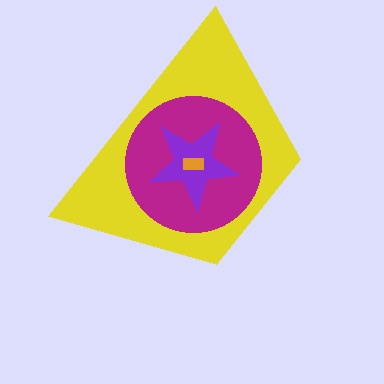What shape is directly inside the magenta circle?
The purple star.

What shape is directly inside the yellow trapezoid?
The magenta circle.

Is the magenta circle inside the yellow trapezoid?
Yes.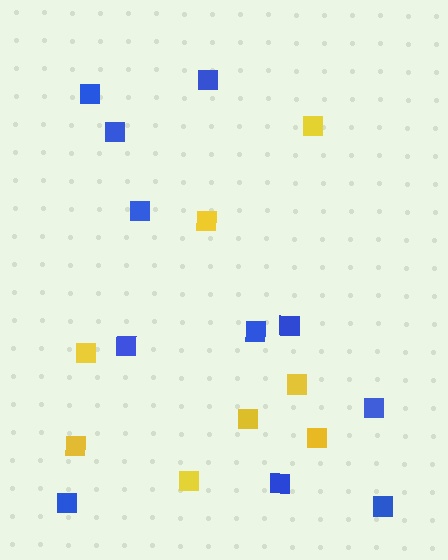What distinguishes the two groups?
There are 2 groups: one group of blue squares (11) and one group of yellow squares (8).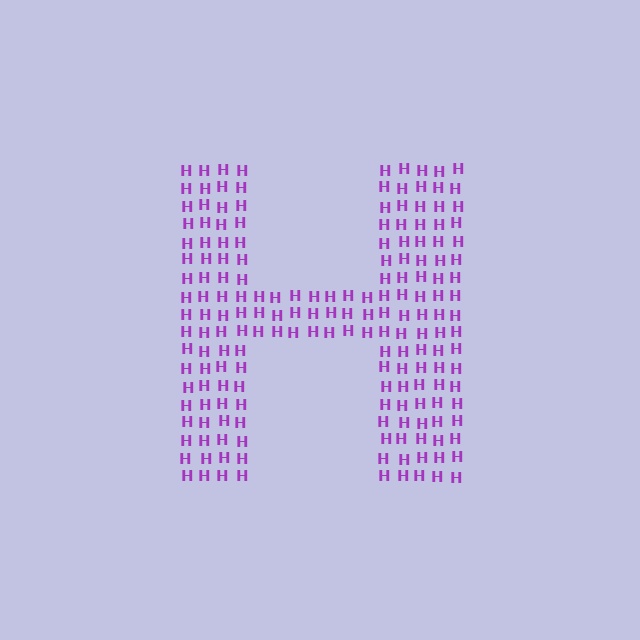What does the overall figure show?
The overall figure shows the letter H.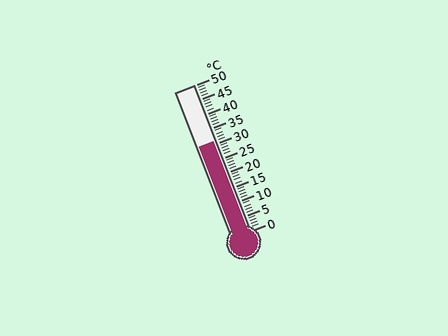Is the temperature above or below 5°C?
The temperature is above 5°C.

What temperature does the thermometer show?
The thermometer shows approximately 31°C.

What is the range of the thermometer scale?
The thermometer scale ranges from 0°C to 50°C.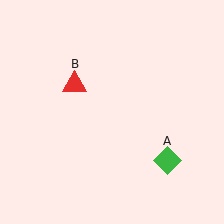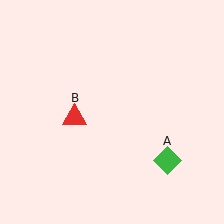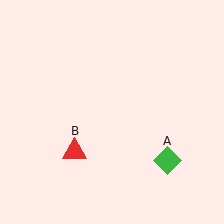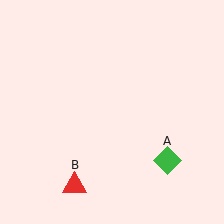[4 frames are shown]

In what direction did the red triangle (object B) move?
The red triangle (object B) moved down.